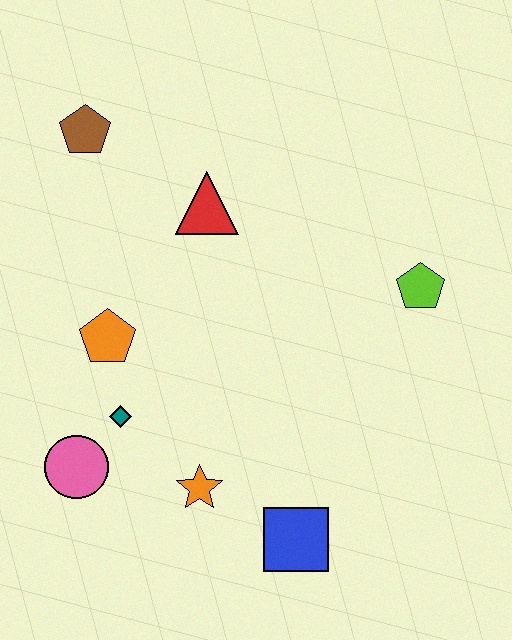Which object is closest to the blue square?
The orange star is closest to the blue square.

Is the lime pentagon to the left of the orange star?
No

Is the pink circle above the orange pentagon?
No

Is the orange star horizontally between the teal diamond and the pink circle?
No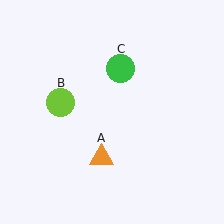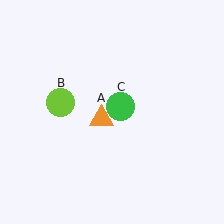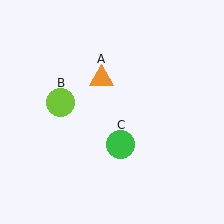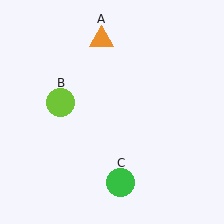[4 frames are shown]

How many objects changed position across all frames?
2 objects changed position: orange triangle (object A), green circle (object C).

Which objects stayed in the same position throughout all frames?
Lime circle (object B) remained stationary.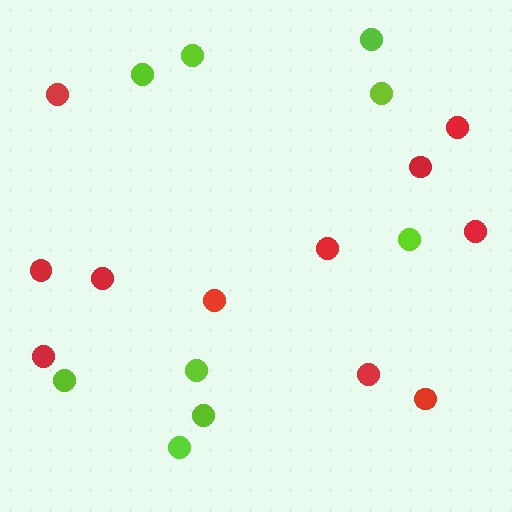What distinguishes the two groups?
There are 2 groups: one group of red circles (11) and one group of lime circles (9).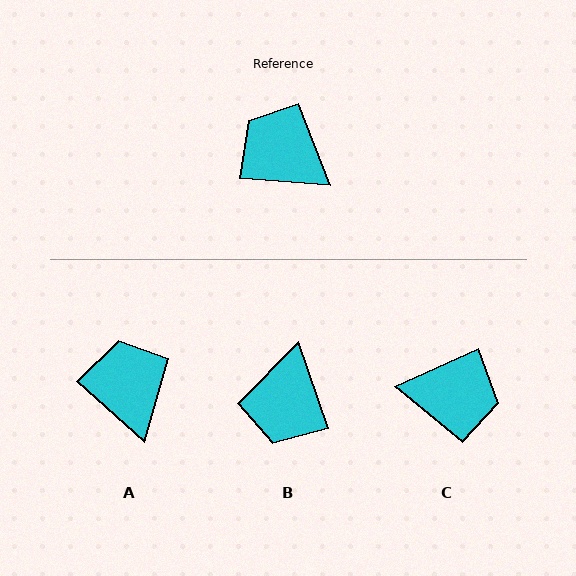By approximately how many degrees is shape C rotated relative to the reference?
Approximately 151 degrees clockwise.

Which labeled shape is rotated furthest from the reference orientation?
C, about 151 degrees away.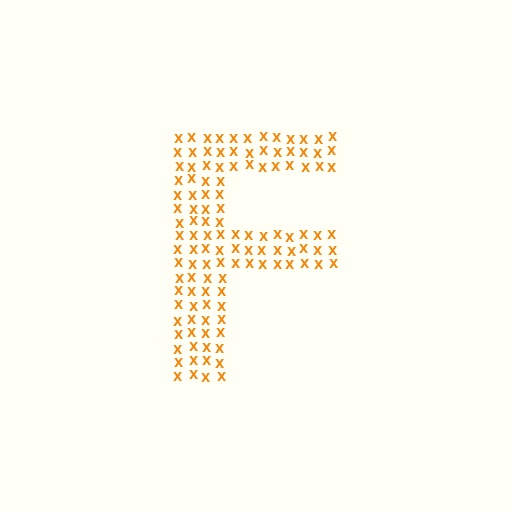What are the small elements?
The small elements are letter X's.